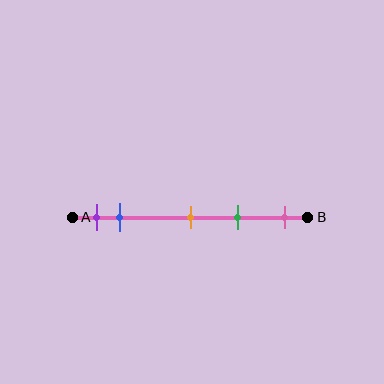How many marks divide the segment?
There are 5 marks dividing the segment.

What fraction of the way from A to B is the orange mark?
The orange mark is approximately 50% (0.5) of the way from A to B.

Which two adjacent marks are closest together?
The purple and blue marks are the closest adjacent pair.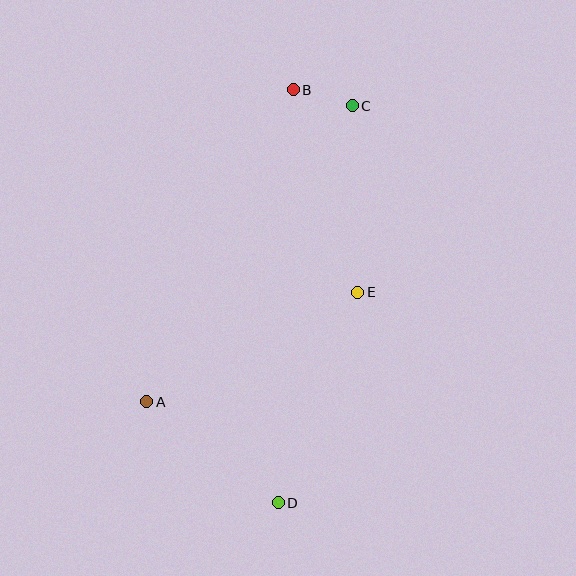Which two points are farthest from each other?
Points B and D are farthest from each other.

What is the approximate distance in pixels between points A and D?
The distance between A and D is approximately 166 pixels.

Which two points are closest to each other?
Points B and C are closest to each other.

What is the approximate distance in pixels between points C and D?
The distance between C and D is approximately 404 pixels.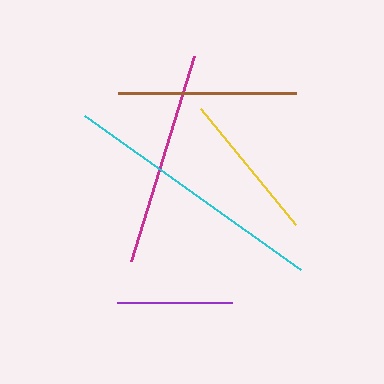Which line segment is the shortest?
The purple line is the shortest at approximately 116 pixels.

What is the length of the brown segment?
The brown segment is approximately 178 pixels long.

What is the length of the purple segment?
The purple segment is approximately 116 pixels long.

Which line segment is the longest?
The cyan line is the longest at approximately 265 pixels.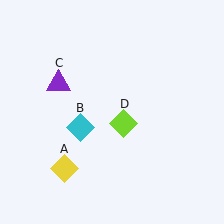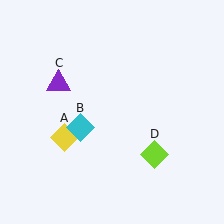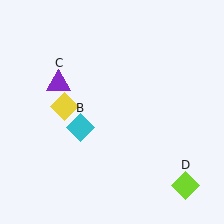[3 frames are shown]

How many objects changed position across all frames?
2 objects changed position: yellow diamond (object A), lime diamond (object D).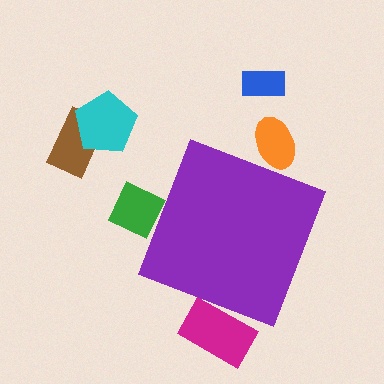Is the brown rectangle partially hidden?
No, the brown rectangle is fully visible.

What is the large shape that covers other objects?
A purple diamond.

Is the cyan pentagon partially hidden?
No, the cyan pentagon is fully visible.